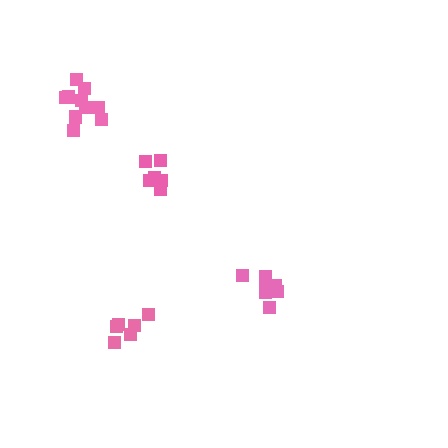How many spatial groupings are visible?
There are 4 spatial groupings.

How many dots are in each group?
Group 1: 10 dots, Group 2: 6 dots, Group 3: 7 dots, Group 4: 7 dots (30 total).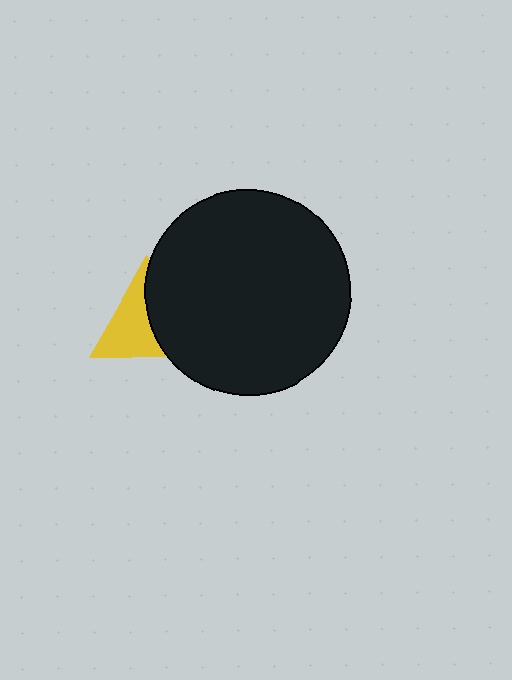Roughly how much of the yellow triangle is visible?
About half of it is visible (roughly 54%).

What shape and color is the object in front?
The object in front is a black circle.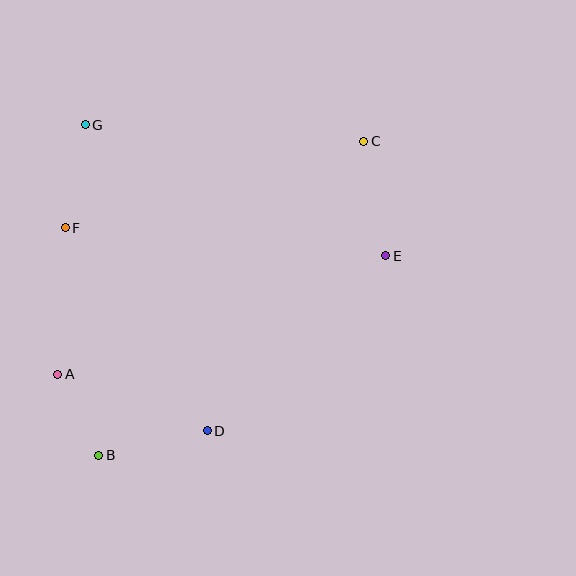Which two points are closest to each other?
Points A and B are closest to each other.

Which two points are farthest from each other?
Points B and C are farthest from each other.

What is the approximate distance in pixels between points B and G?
The distance between B and G is approximately 330 pixels.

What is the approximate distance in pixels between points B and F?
The distance between B and F is approximately 230 pixels.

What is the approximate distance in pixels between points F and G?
The distance between F and G is approximately 105 pixels.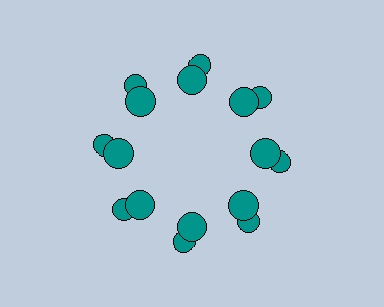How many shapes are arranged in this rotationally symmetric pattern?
There are 16 shapes, arranged in 8 groups of 2.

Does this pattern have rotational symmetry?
Yes, this pattern has 8-fold rotational symmetry. It looks the same after rotating 45 degrees around the center.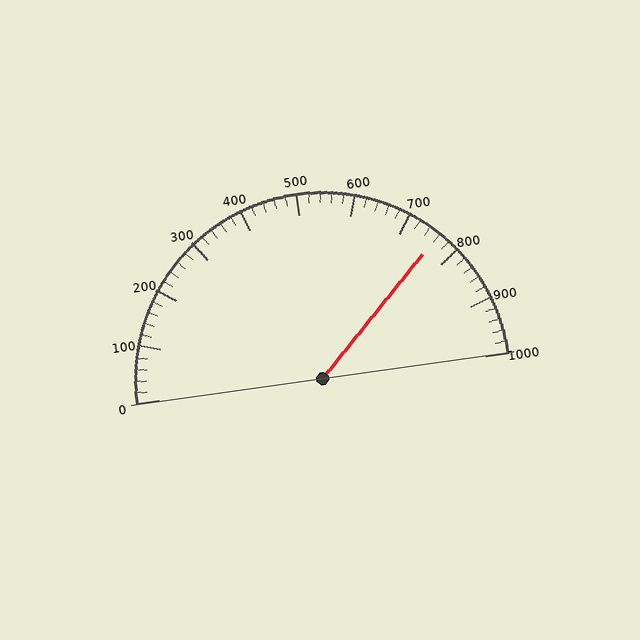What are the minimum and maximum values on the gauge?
The gauge ranges from 0 to 1000.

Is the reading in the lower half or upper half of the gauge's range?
The reading is in the upper half of the range (0 to 1000).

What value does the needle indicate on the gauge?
The needle indicates approximately 760.